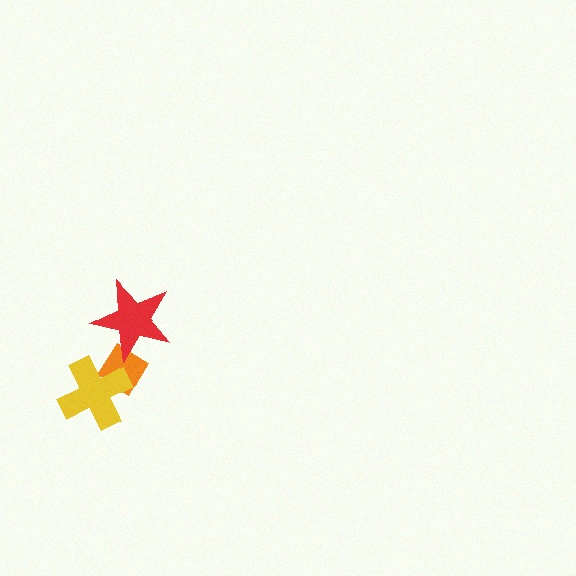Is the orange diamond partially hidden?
Yes, it is partially covered by another shape.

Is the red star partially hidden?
No, no other shape covers it.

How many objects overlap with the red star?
1 object overlaps with the red star.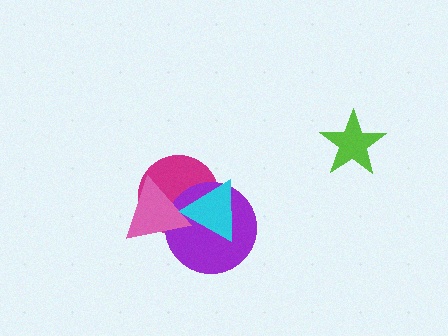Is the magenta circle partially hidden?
Yes, it is partially covered by another shape.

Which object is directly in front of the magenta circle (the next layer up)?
The purple circle is directly in front of the magenta circle.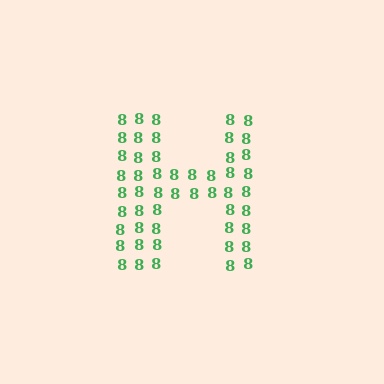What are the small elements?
The small elements are digit 8's.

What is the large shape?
The large shape is the letter H.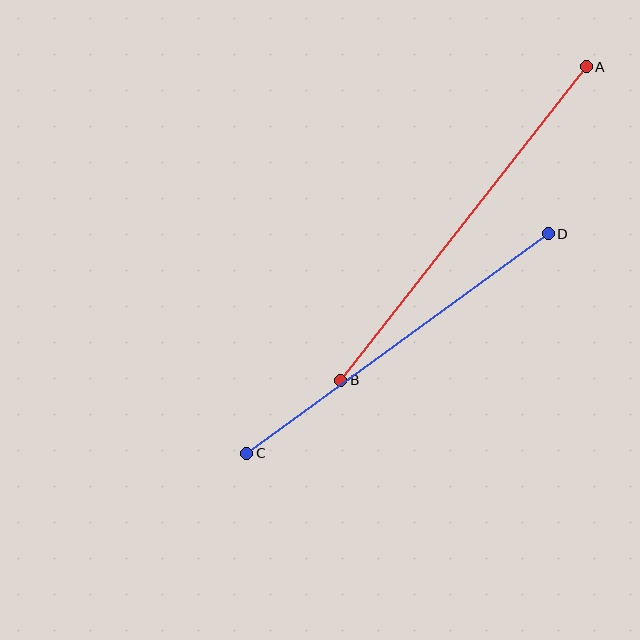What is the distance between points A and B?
The distance is approximately 398 pixels.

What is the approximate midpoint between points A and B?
The midpoint is at approximately (464, 224) pixels.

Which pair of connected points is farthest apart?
Points A and B are farthest apart.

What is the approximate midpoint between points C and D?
The midpoint is at approximately (398, 344) pixels.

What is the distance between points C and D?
The distance is approximately 373 pixels.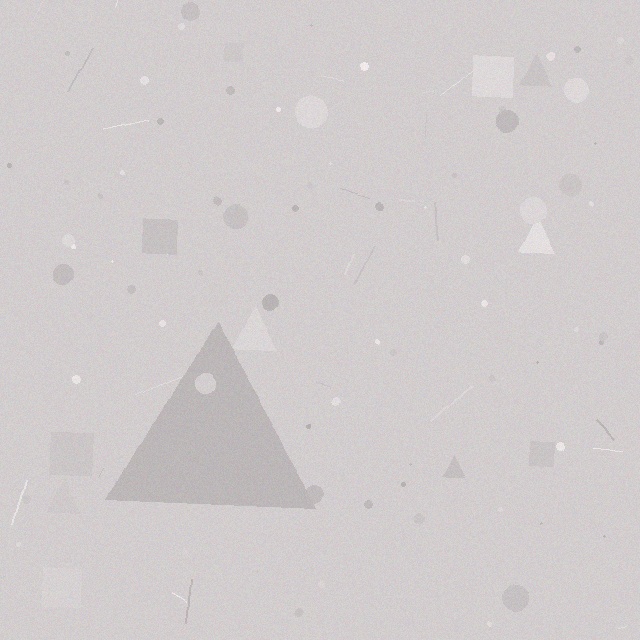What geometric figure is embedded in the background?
A triangle is embedded in the background.